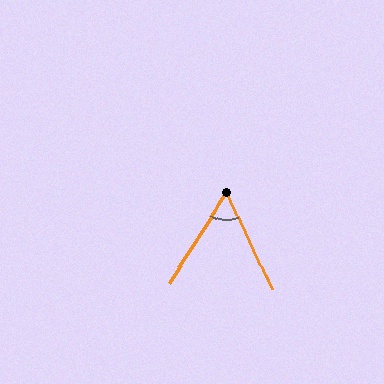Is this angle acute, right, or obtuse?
It is acute.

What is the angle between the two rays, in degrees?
Approximately 57 degrees.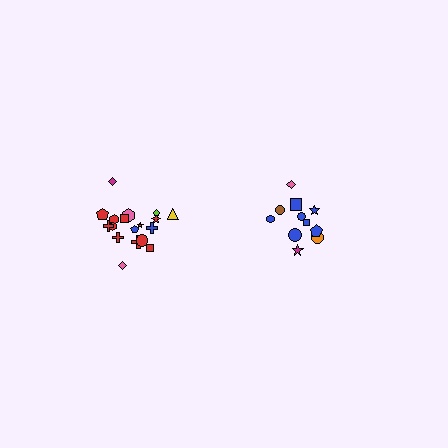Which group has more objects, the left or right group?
The left group.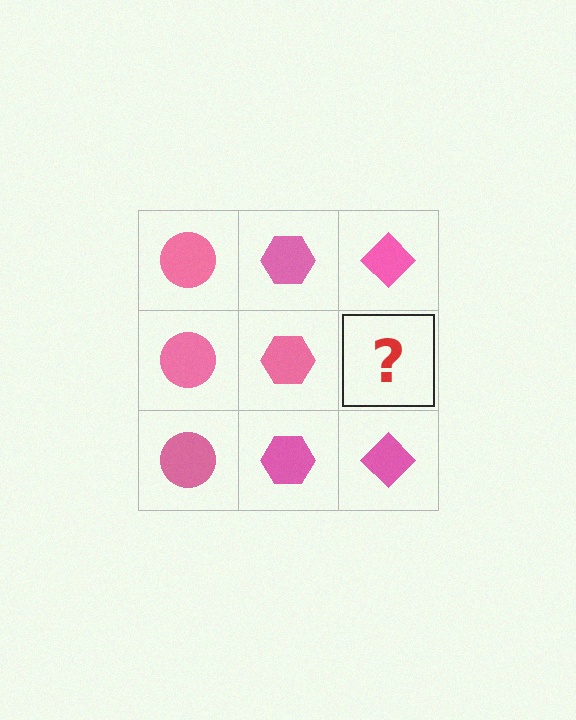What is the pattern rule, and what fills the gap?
The rule is that each column has a consistent shape. The gap should be filled with a pink diamond.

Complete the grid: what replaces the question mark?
The question mark should be replaced with a pink diamond.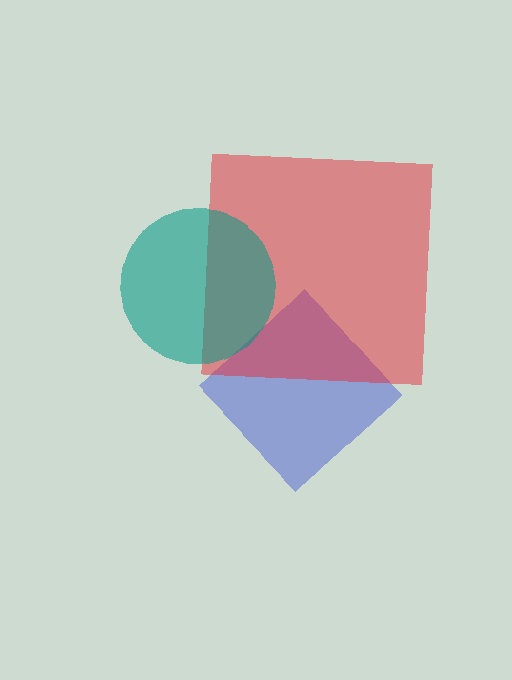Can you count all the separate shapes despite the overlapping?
Yes, there are 3 separate shapes.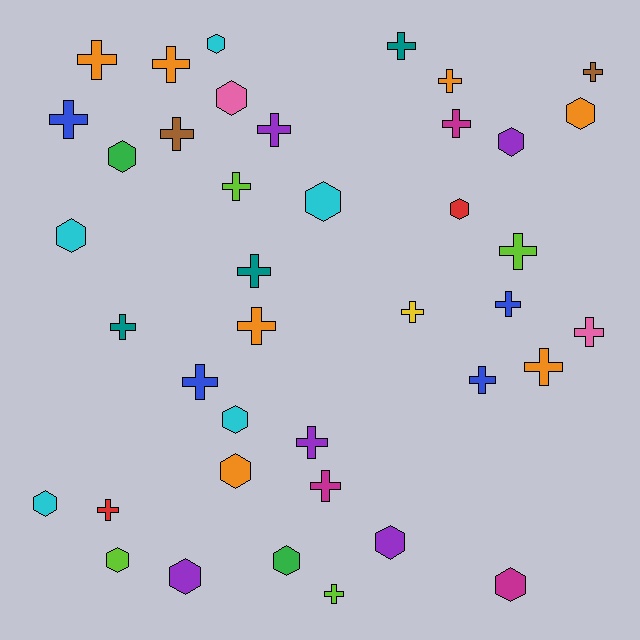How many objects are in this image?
There are 40 objects.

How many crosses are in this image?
There are 24 crosses.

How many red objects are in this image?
There are 2 red objects.